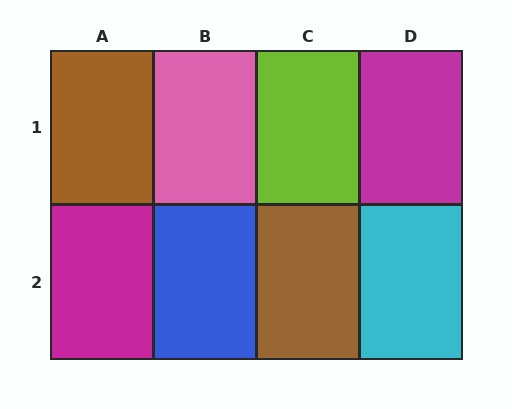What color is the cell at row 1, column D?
Magenta.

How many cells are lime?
1 cell is lime.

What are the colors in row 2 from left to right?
Magenta, blue, brown, cyan.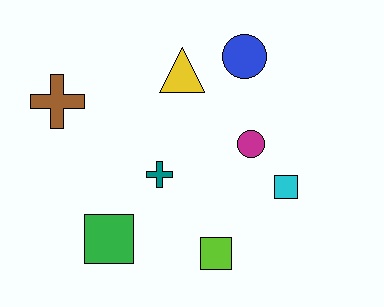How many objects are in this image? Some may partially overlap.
There are 8 objects.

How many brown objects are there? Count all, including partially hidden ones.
There is 1 brown object.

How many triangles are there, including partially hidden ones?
There is 1 triangle.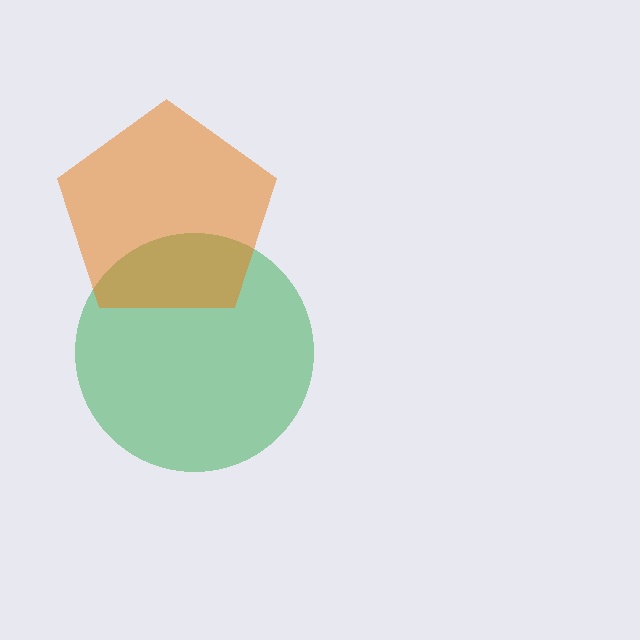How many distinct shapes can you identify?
There are 2 distinct shapes: a green circle, an orange pentagon.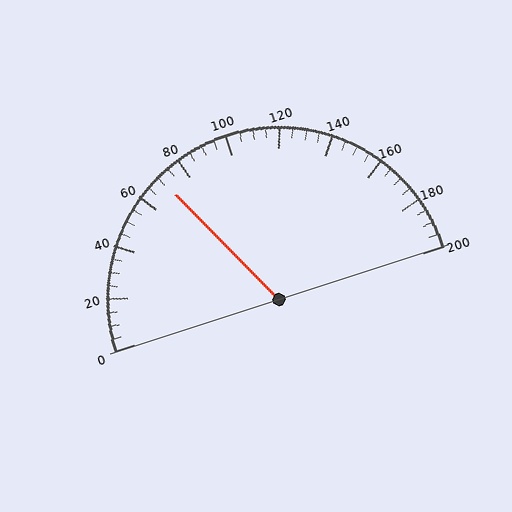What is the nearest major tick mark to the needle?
The nearest major tick mark is 80.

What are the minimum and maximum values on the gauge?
The gauge ranges from 0 to 200.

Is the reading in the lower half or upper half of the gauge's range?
The reading is in the lower half of the range (0 to 200).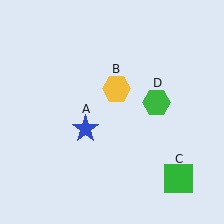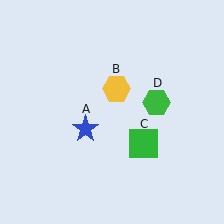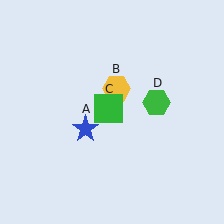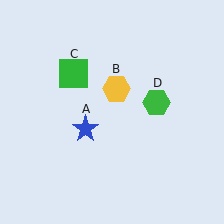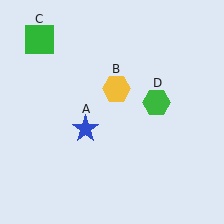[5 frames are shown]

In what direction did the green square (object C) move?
The green square (object C) moved up and to the left.